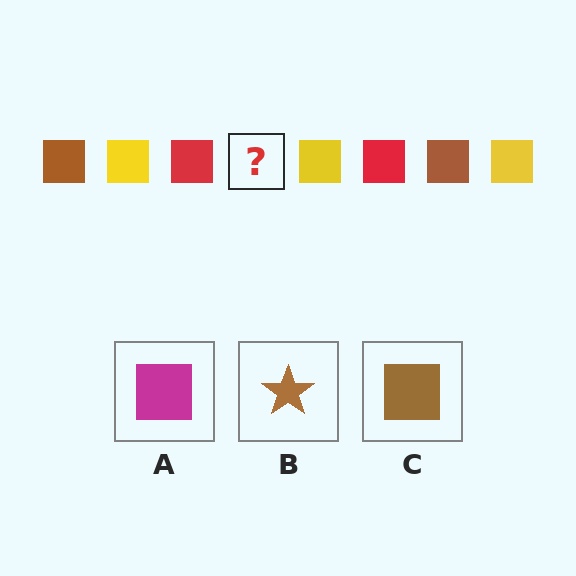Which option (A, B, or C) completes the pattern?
C.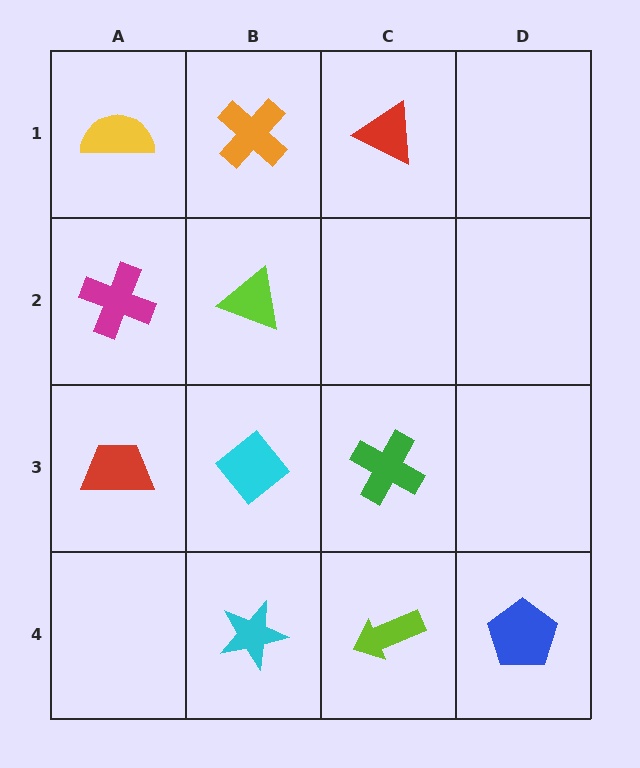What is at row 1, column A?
A yellow semicircle.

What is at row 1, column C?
A red triangle.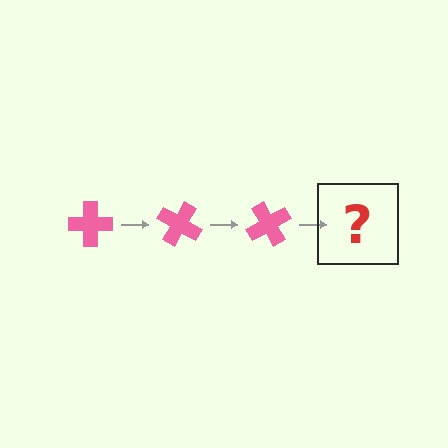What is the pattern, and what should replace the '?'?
The pattern is that the cross rotates 30 degrees each step. The '?' should be a pink cross rotated 90 degrees.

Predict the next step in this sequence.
The next step is a pink cross rotated 90 degrees.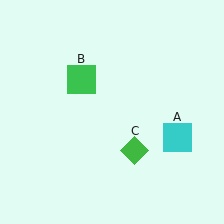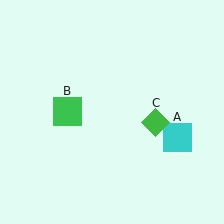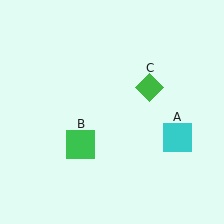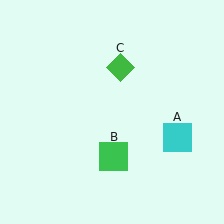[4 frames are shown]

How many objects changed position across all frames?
2 objects changed position: green square (object B), green diamond (object C).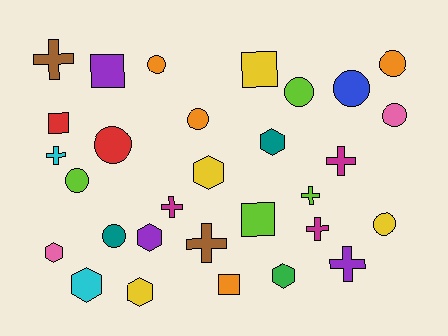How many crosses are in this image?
There are 8 crosses.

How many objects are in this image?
There are 30 objects.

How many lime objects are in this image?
There are 4 lime objects.